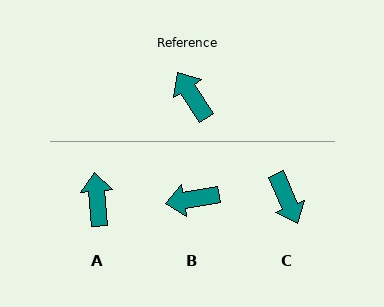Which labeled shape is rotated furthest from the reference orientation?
C, about 171 degrees away.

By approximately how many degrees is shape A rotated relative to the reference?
Approximately 28 degrees clockwise.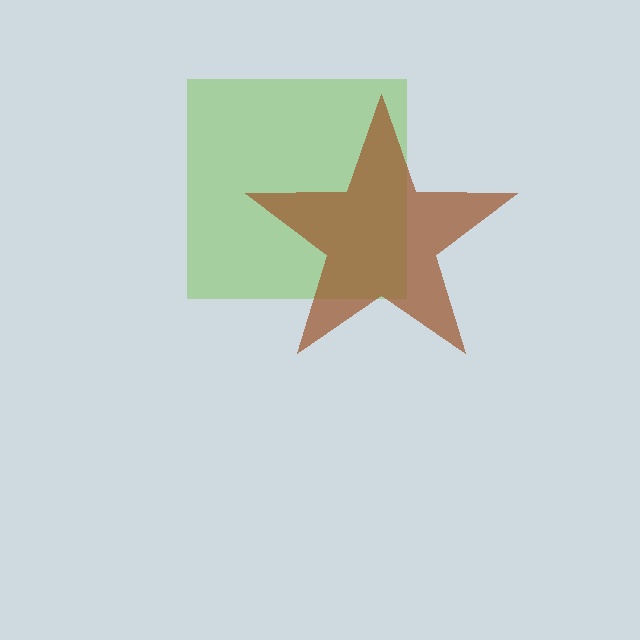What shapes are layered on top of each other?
The layered shapes are: a lime square, a brown star.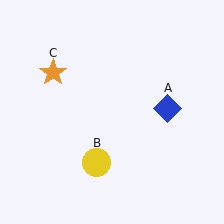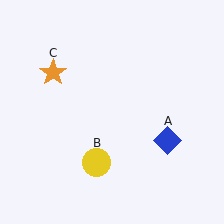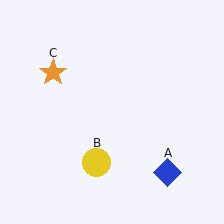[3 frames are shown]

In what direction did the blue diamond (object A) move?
The blue diamond (object A) moved down.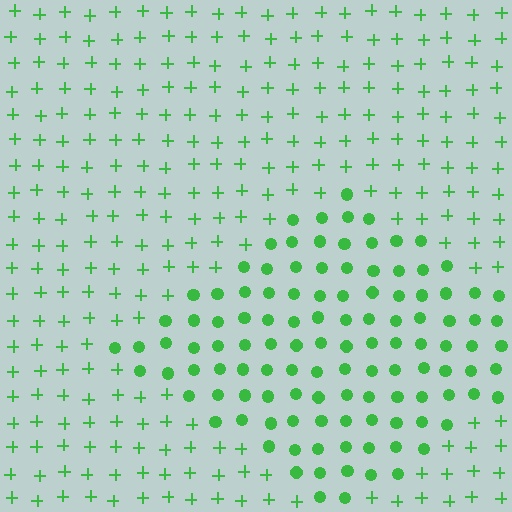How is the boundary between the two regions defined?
The boundary is defined by a change in element shape: circles inside vs. plus signs outside. All elements share the same color and spacing.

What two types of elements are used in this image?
The image uses circles inside the diamond region and plus signs outside it.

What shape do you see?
I see a diamond.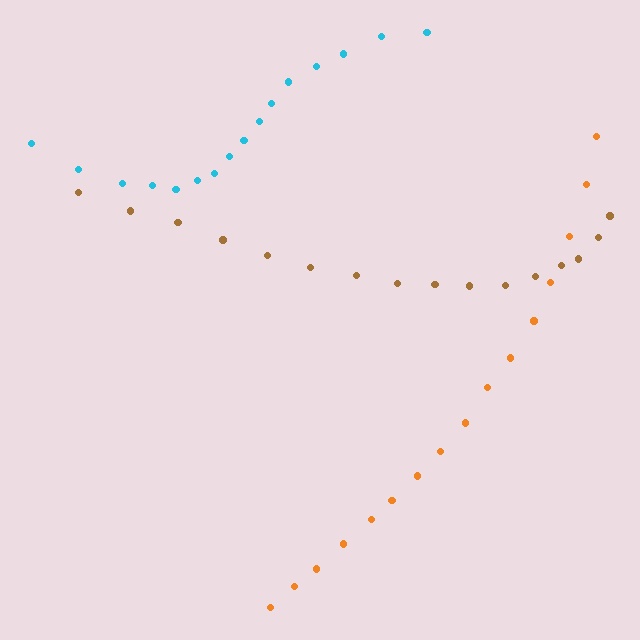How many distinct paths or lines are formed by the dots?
There are 3 distinct paths.